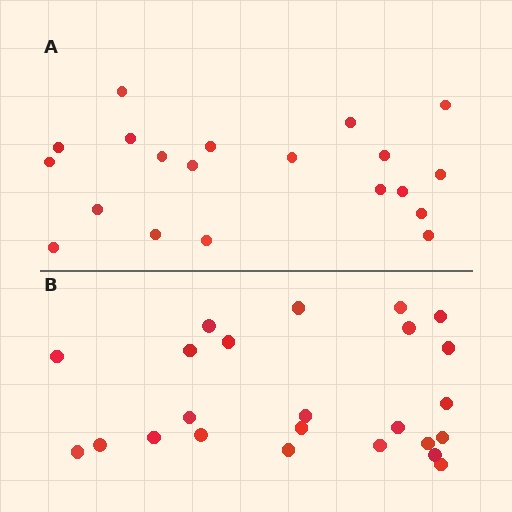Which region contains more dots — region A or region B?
Region B (the bottom region) has more dots.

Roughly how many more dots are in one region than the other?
Region B has about 4 more dots than region A.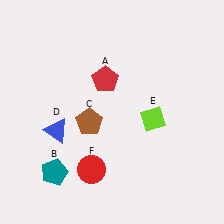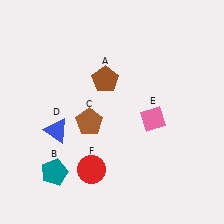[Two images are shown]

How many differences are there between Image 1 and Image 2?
There are 2 differences between the two images.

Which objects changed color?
A changed from red to brown. E changed from lime to pink.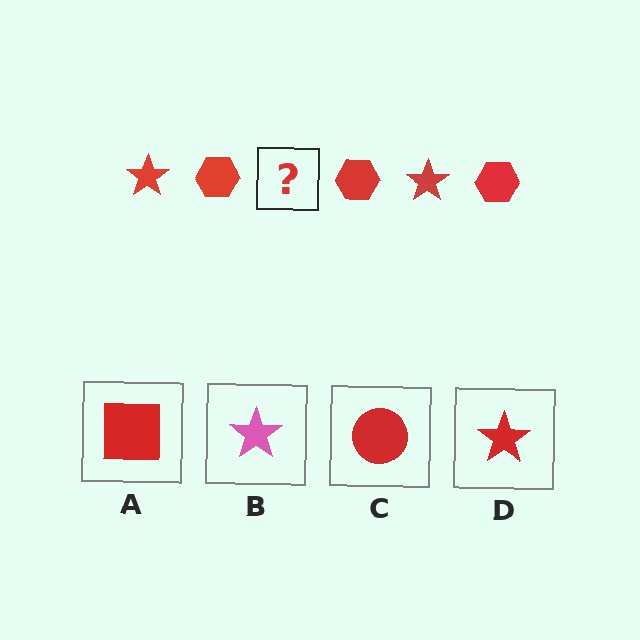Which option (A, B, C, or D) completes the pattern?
D.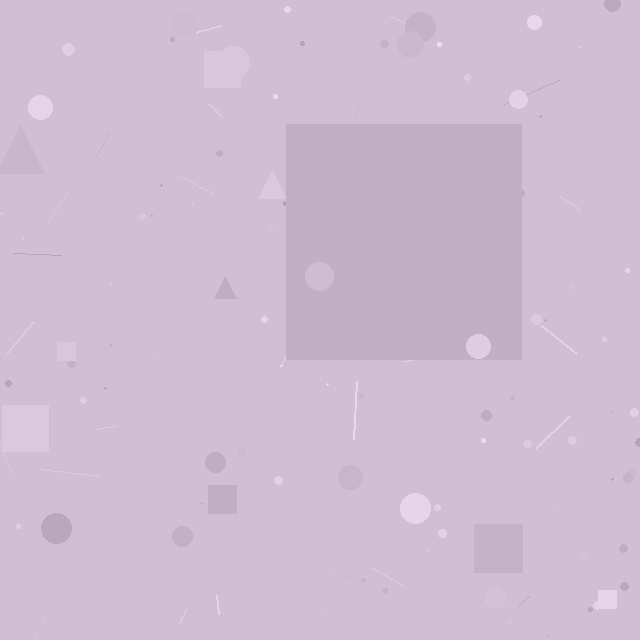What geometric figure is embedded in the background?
A square is embedded in the background.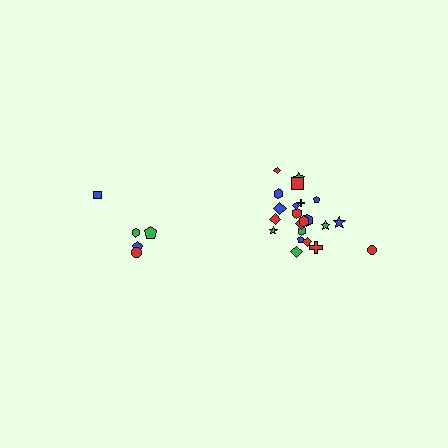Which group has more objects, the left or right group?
The right group.